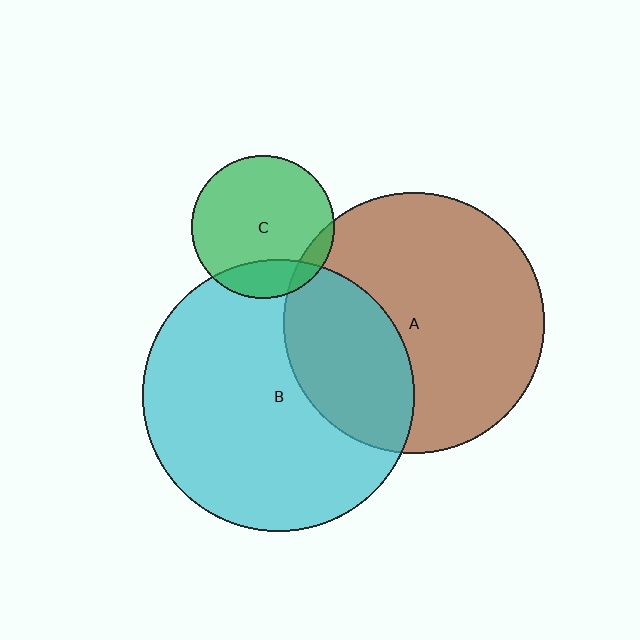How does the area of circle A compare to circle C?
Approximately 3.3 times.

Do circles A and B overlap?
Yes.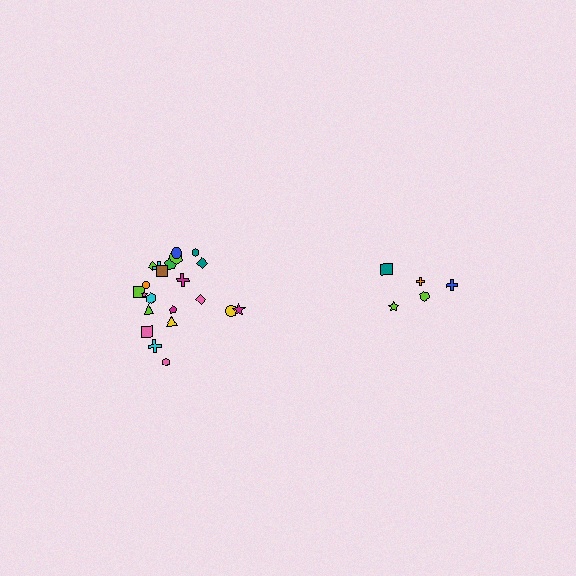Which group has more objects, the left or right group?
The left group.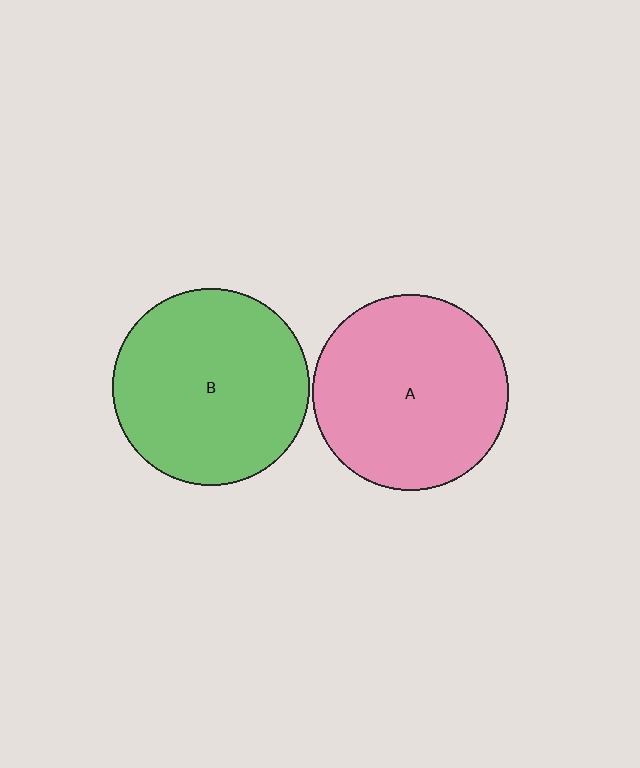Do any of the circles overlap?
No, none of the circles overlap.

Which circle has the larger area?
Circle B (green).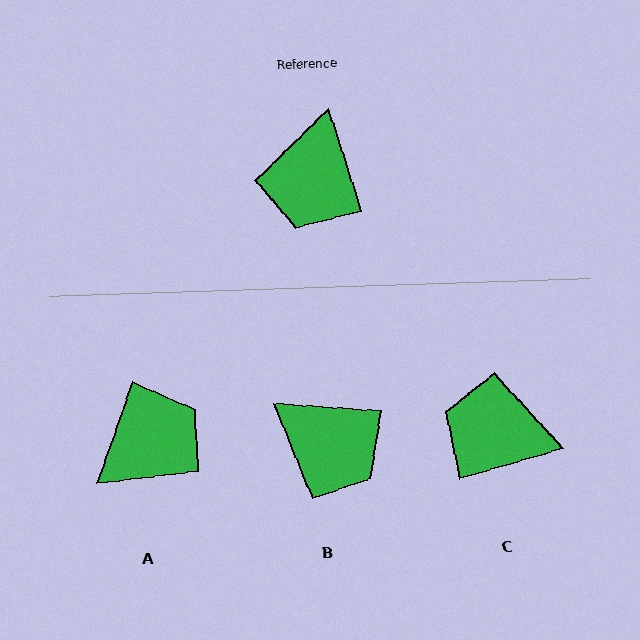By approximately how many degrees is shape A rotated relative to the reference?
Approximately 143 degrees counter-clockwise.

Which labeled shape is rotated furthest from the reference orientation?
A, about 143 degrees away.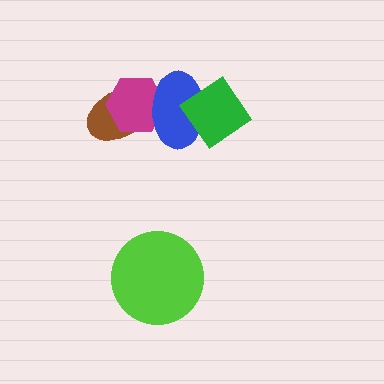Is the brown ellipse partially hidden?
Yes, it is partially covered by another shape.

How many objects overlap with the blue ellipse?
3 objects overlap with the blue ellipse.